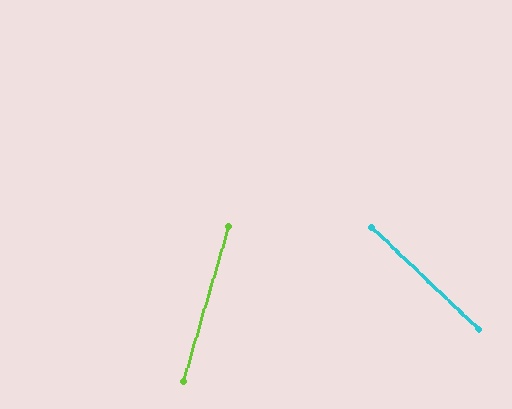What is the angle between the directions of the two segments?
Approximately 63 degrees.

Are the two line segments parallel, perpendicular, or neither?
Neither parallel nor perpendicular — they differ by about 63°.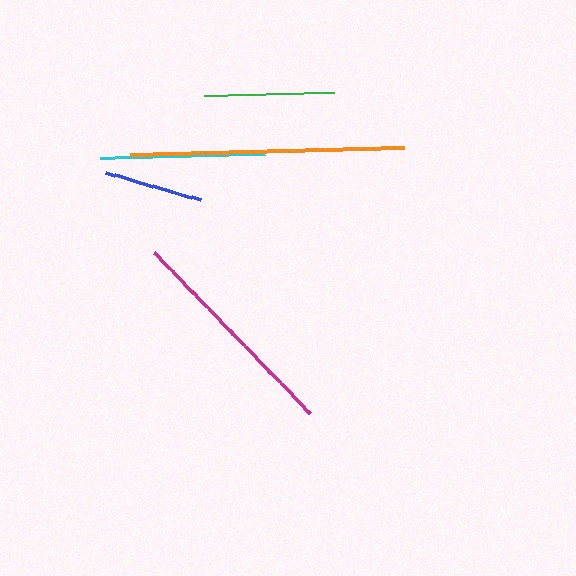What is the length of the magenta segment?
The magenta segment is approximately 225 pixels long.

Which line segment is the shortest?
The blue line is the shortest at approximately 98 pixels.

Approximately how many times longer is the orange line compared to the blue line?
The orange line is approximately 2.8 times the length of the blue line.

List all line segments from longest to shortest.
From longest to shortest: orange, magenta, cyan, green, blue.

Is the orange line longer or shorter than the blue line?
The orange line is longer than the blue line.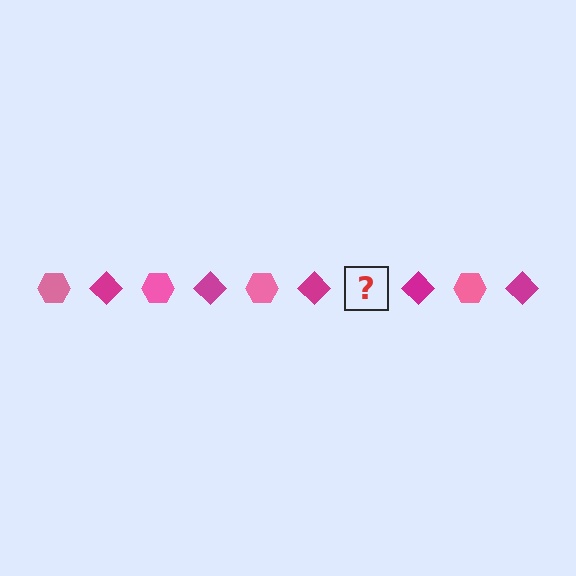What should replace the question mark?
The question mark should be replaced with a pink hexagon.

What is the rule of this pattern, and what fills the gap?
The rule is that the pattern alternates between pink hexagon and magenta diamond. The gap should be filled with a pink hexagon.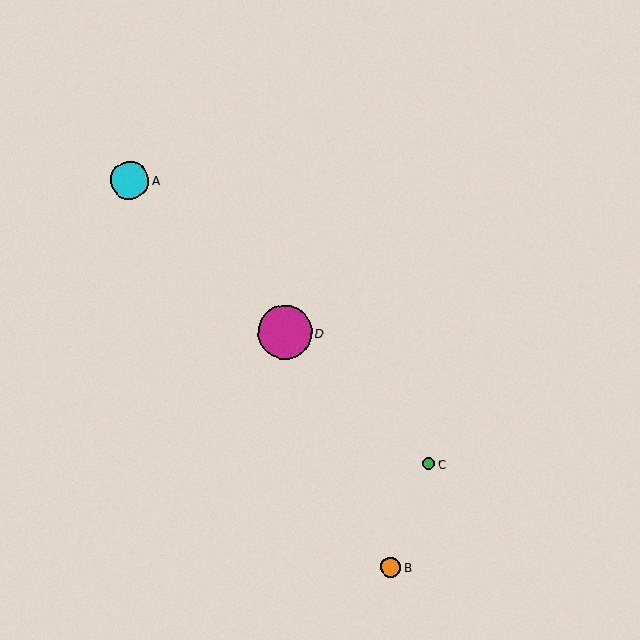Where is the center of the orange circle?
The center of the orange circle is at (391, 568).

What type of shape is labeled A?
Shape A is a cyan circle.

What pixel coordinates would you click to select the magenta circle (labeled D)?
Click at (285, 333) to select the magenta circle D.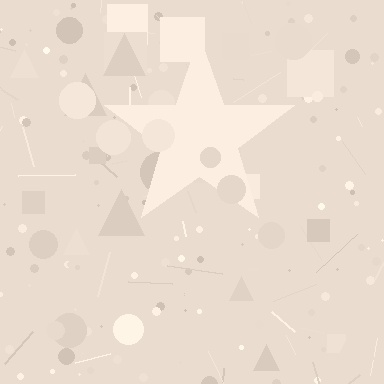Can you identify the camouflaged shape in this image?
The camouflaged shape is a star.